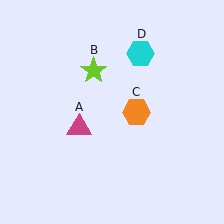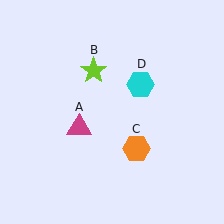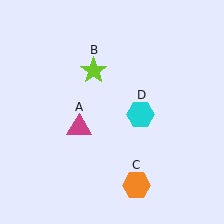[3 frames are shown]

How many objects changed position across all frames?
2 objects changed position: orange hexagon (object C), cyan hexagon (object D).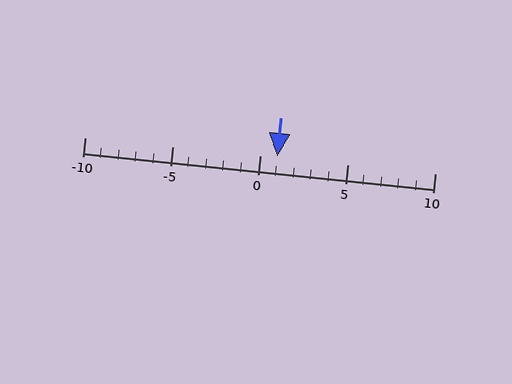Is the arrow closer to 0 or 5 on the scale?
The arrow is closer to 0.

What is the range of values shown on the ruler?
The ruler shows values from -10 to 10.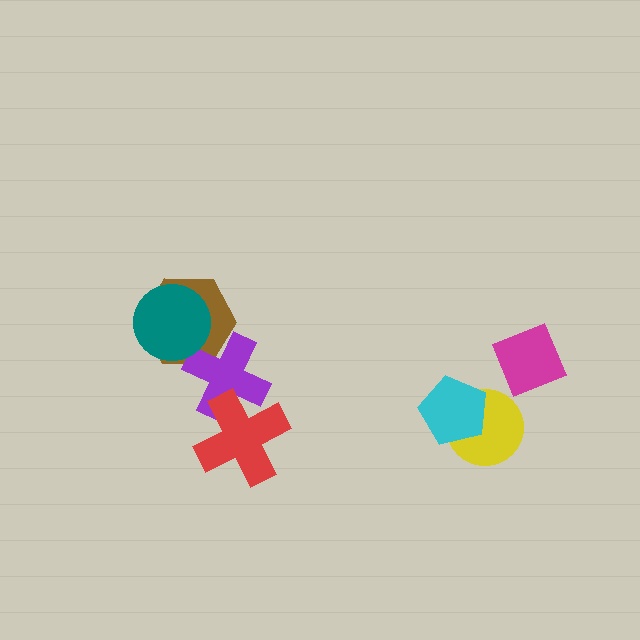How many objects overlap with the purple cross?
2 objects overlap with the purple cross.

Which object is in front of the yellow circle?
The cyan pentagon is in front of the yellow circle.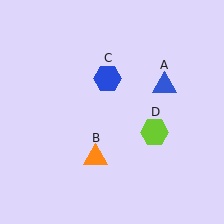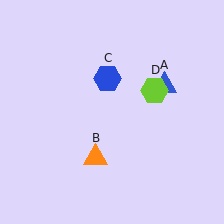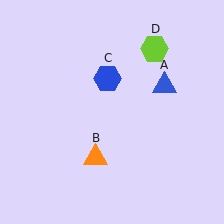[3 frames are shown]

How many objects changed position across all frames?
1 object changed position: lime hexagon (object D).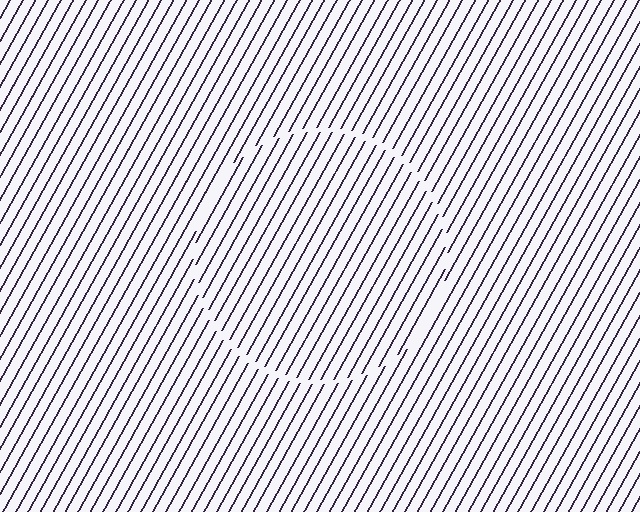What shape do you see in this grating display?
An illusory circle. The interior of the shape contains the same grating, shifted by half a period — the contour is defined by the phase discontinuity where line-ends from the inner and outer gratings abut.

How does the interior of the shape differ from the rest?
The interior of the shape contains the same grating, shifted by half a period — the contour is defined by the phase discontinuity where line-ends from the inner and outer gratings abut.